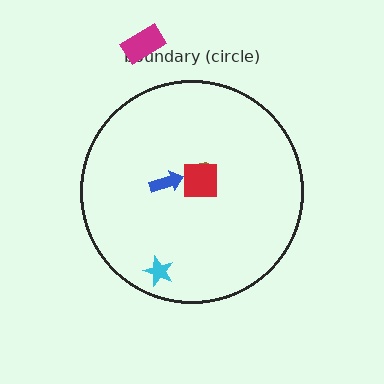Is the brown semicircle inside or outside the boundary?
Inside.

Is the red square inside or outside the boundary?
Inside.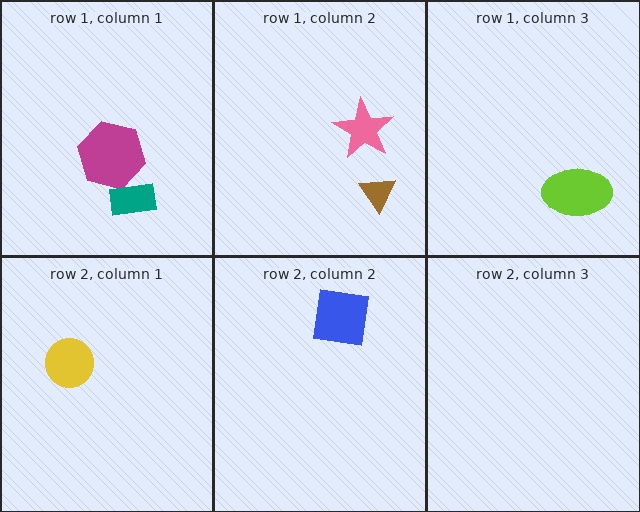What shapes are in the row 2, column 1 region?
The yellow circle.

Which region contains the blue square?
The row 2, column 2 region.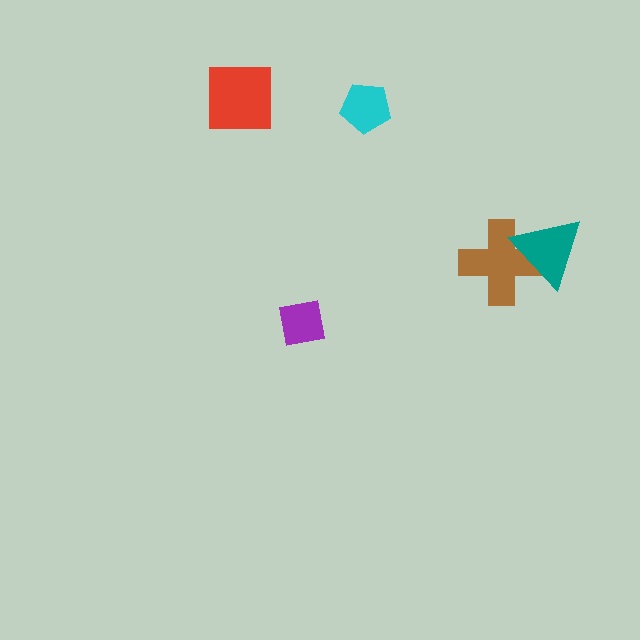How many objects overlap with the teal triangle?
1 object overlaps with the teal triangle.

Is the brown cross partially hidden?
Yes, it is partially covered by another shape.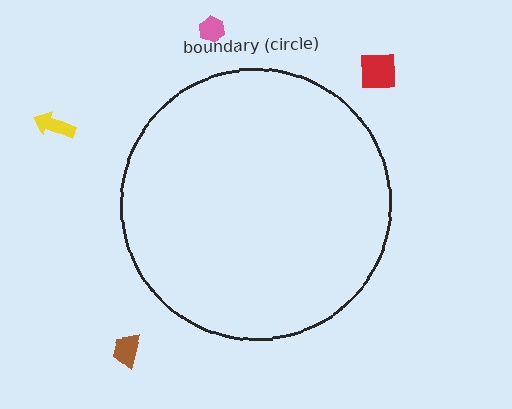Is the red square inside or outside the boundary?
Outside.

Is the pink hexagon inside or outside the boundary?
Outside.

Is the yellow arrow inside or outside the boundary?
Outside.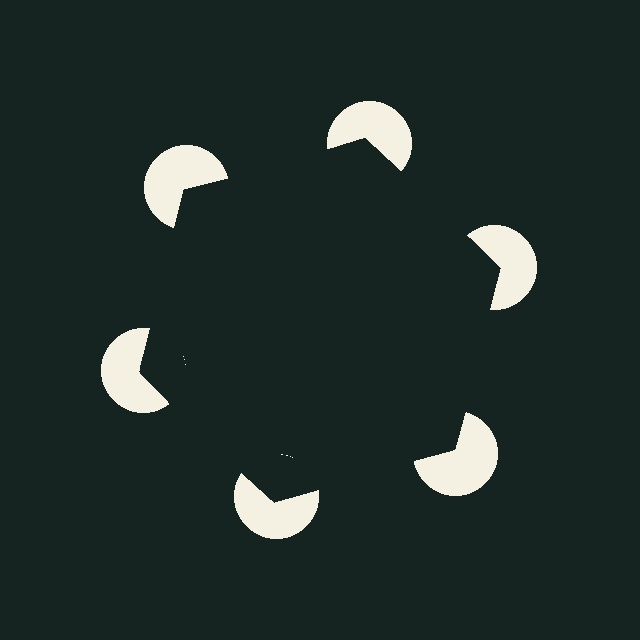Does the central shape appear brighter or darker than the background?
It typically appears slightly darker than the background, even though no actual brightness change is drawn.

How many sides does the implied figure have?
6 sides.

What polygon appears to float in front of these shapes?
An illusory hexagon — its edges are inferred from the aligned wedge cuts in the pac-man discs, not physically drawn.